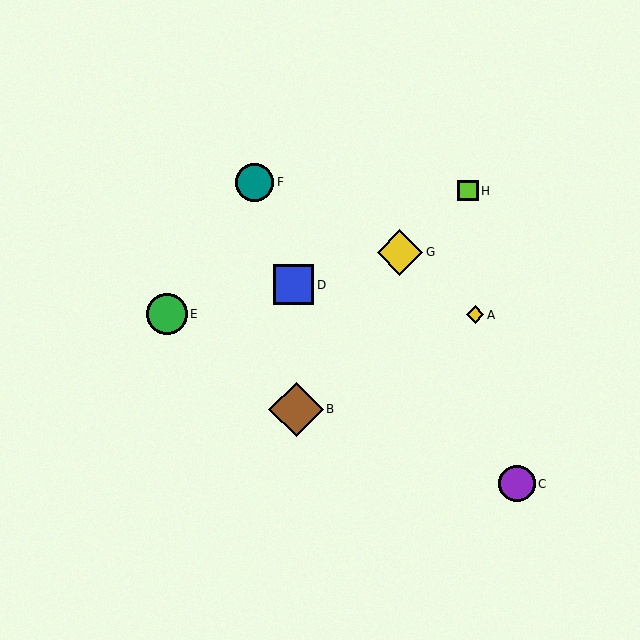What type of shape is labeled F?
Shape F is a teal circle.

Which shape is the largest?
The brown diamond (labeled B) is the largest.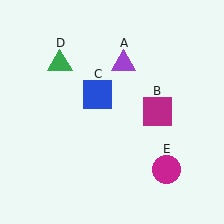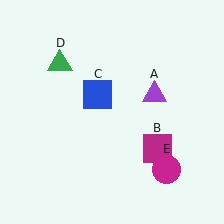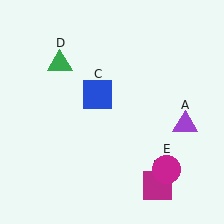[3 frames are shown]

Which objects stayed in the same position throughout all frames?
Blue square (object C) and green triangle (object D) and magenta circle (object E) remained stationary.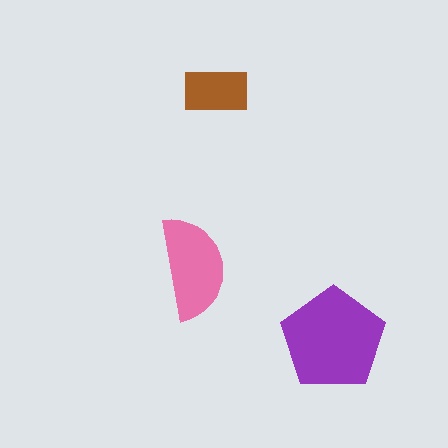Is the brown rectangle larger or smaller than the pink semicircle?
Smaller.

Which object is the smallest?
The brown rectangle.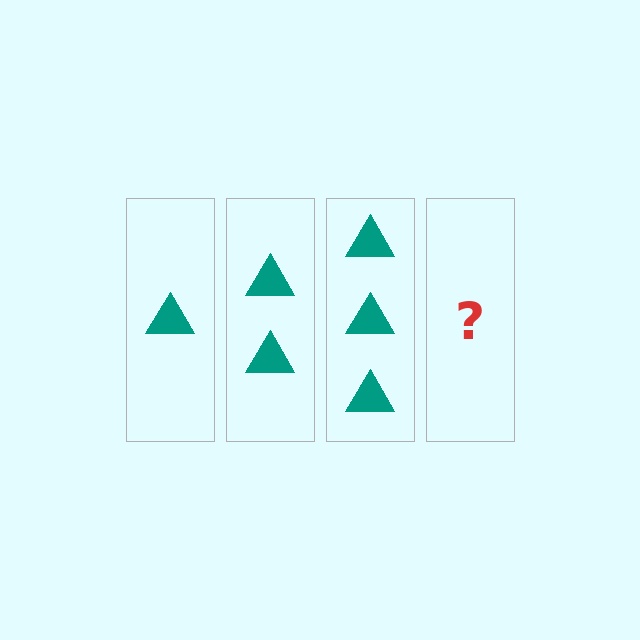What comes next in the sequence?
The next element should be 4 triangles.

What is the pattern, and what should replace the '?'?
The pattern is that each step adds one more triangle. The '?' should be 4 triangles.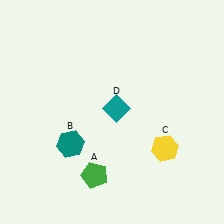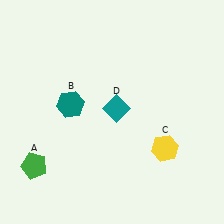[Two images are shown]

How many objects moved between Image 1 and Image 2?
2 objects moved between the two images.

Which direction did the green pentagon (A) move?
The green pentagon (A) moved left.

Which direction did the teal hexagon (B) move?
The teal hexagon (B) moved up.